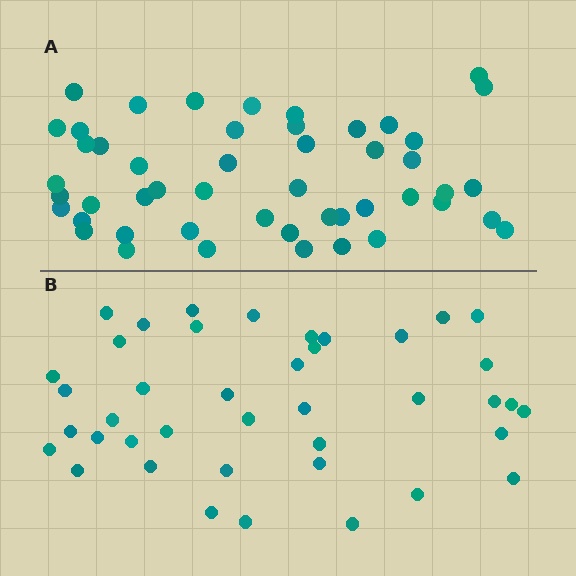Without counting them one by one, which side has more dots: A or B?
Region A (the top region) has more dots.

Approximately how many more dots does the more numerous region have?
Region A has roughly 8 or so more dots than region B.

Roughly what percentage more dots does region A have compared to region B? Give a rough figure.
About 20% more.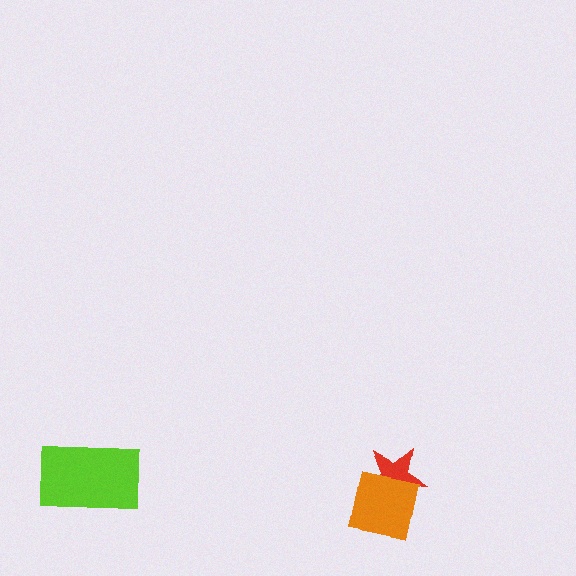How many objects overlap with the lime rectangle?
0 objects overlap with the lime rectangle.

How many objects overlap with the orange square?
1 object overlaps with the orange square.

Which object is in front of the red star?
The orange square is in front of the red star.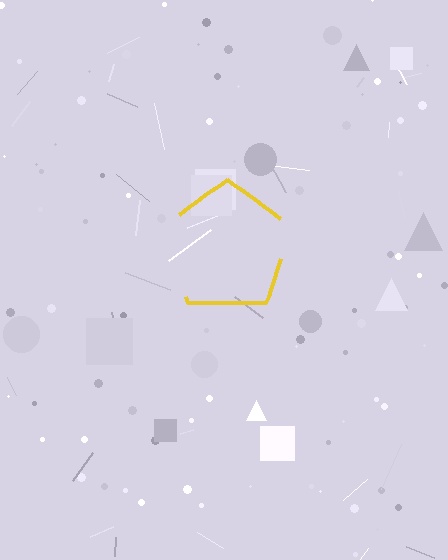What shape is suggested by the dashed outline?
The dashed outline suggests a pentagon.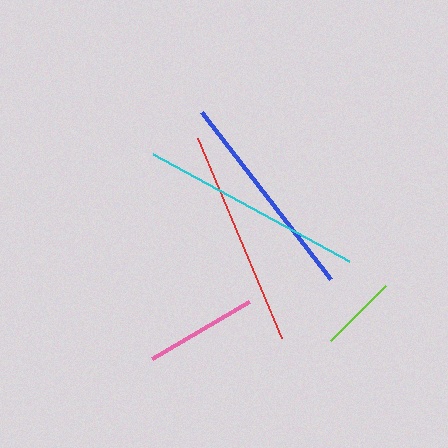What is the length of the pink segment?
The pink segment is approximately 112 pixels long.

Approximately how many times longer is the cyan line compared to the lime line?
The cyan line is approximately 2.9 times the length of the lime line.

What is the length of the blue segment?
The blue segment is approximately 211 pixels long.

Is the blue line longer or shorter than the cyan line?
The cyan line is longer than the blue line.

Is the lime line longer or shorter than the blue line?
The blue line is longer than the lime line.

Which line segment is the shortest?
The lime line is the shortest at approximately 78 pixels.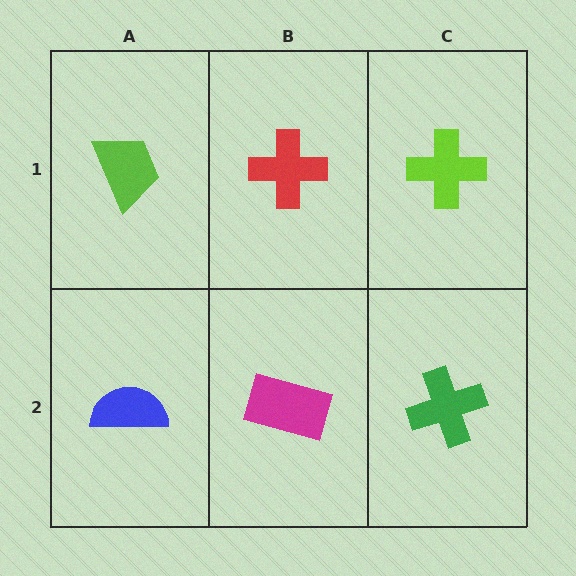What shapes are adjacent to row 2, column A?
A lime trapezoid (row 1, column A), a magenta rectangle (row 2, column B).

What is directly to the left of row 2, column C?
A magenta rectangle.